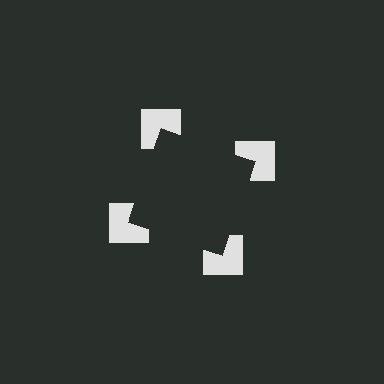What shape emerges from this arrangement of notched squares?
An illusory square — its edges are inferred from the aligned wedge cuts in the notched squares, not physically drawn.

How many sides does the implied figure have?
4 sides.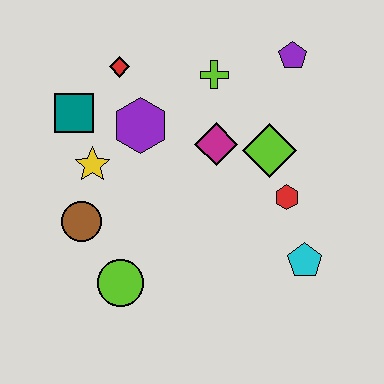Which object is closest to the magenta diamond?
The lime diamond is closest to the magenta diamond.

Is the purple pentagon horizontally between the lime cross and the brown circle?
No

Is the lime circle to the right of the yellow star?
Yes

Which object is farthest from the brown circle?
The purple pentagon is farthest from the brown circle.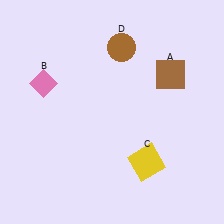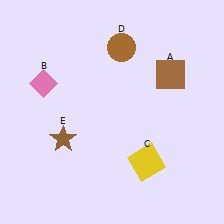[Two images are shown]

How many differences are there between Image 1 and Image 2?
There is 1 difference between the two images.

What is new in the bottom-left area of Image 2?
A brown star (E) was added in the bottom-left area of Image 2.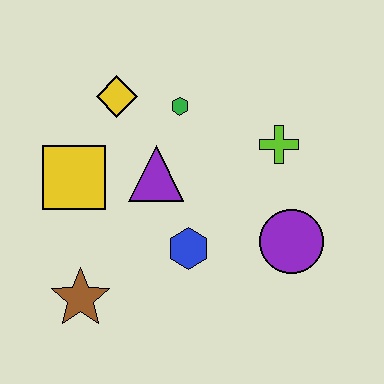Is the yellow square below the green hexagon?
Yes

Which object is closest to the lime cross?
The purple circle is closest to the lime cross.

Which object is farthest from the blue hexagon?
The yellow diamond is farthest from the blue hexagon.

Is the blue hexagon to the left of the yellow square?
No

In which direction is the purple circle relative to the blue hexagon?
The purple circle is to the right of the blue hexagon.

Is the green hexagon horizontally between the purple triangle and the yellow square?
No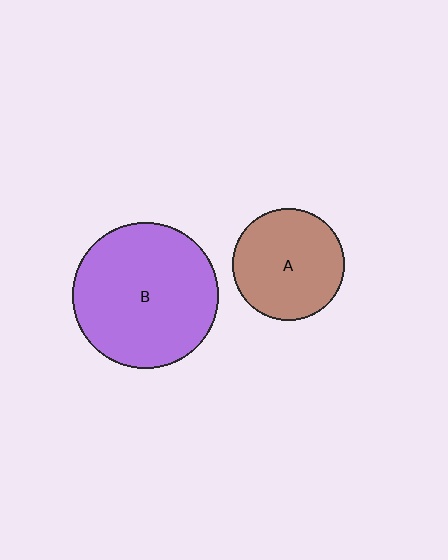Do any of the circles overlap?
No, none of the circles overlap.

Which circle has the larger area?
Circle B (purple).